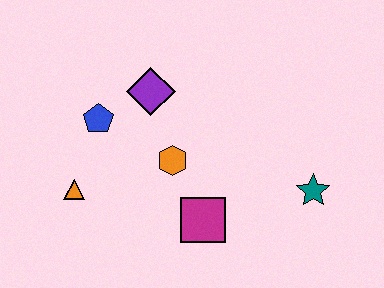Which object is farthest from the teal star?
The orange triangle is farthest from the teal star.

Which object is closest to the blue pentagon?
The purple diamond is closest to the blue pentagon.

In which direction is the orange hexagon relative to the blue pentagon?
The orange hexagon is to the right of the blue pentagon.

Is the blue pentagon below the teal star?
No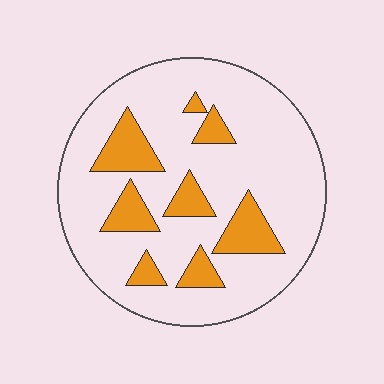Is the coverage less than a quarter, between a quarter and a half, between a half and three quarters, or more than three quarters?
Less than a quarter.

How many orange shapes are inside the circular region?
8.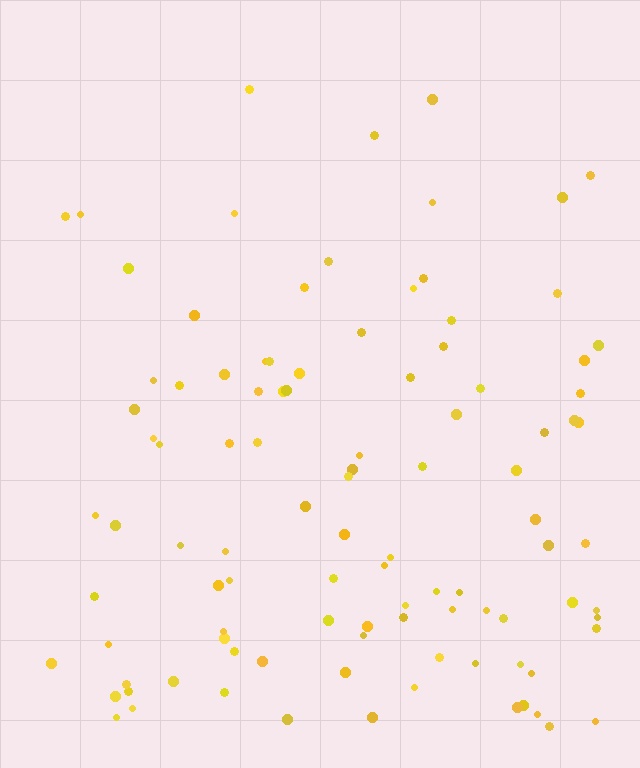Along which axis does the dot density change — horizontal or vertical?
Vertical.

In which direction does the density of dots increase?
From top to bottom, with the bottom side densest.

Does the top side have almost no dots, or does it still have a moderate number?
Still a moderate number, just noticeably fewer than the bottom.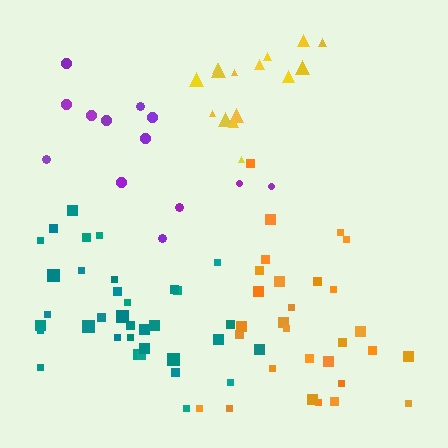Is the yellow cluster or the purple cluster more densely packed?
Yellow.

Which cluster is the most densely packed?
Yellow.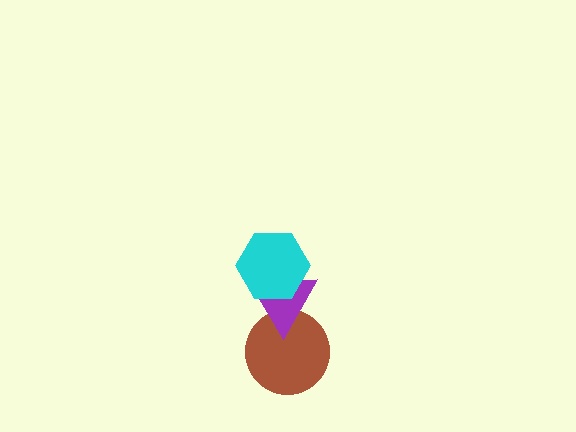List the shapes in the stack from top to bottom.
From top to bottom: the cyan hexagon, the purple triangle, the brown circle.